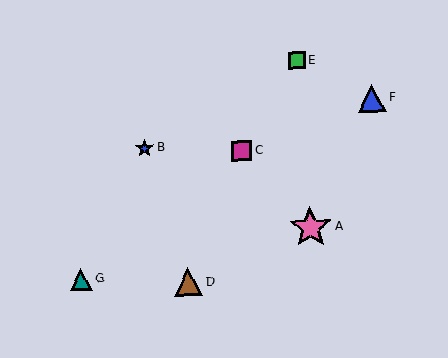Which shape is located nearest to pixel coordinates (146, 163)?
The blue star (labeled B) at (144, 148) is nearest to that location.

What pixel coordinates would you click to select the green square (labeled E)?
Click at (297, 60) to select the green square E.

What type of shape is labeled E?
Shape E is a green square.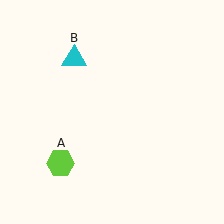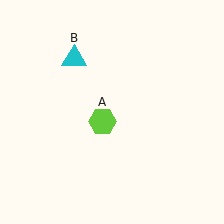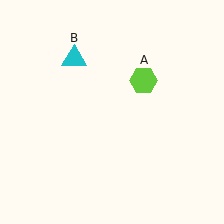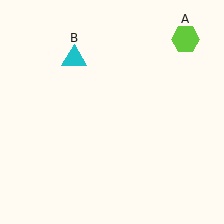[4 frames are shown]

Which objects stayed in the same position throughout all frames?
Cyan triangle (object B) remained stationary.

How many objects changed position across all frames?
1 object changed position: lime hexagon (object A).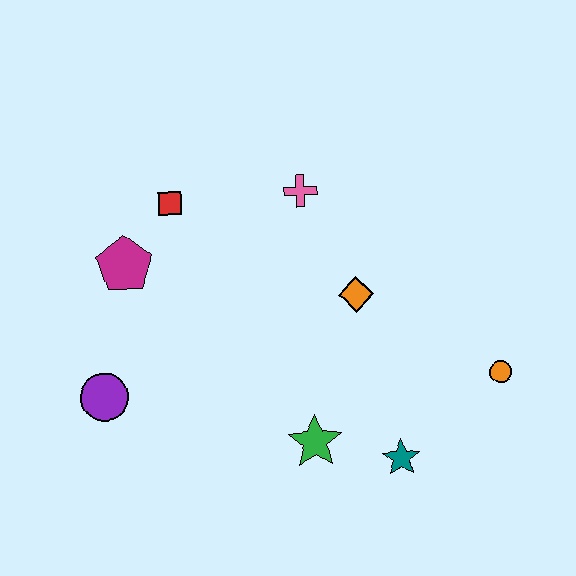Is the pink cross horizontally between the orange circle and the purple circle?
Yes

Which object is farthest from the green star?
The red square is farthest from the green star.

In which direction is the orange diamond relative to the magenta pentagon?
The orange diamond is to the right of the magenta pentagon.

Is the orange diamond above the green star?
Yes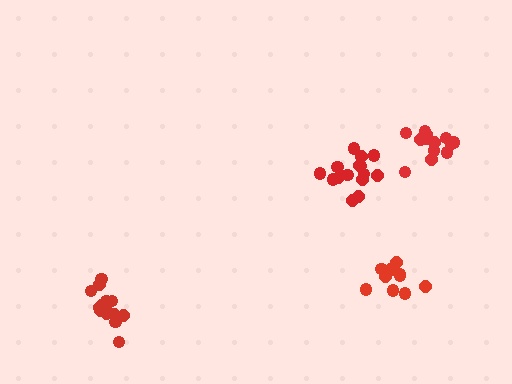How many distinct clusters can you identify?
There are 4 distinct clusters.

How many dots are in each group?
Group 1: 15 dots, Group 2: 14 dots, Group 3: 13 dots, Group 4: 10 dots (52 total).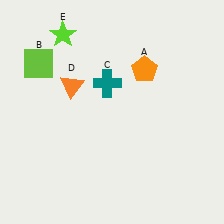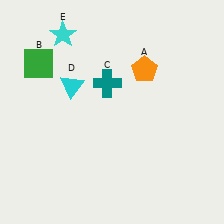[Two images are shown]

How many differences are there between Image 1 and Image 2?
There are 3 differences between the two images.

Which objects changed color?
B changed from lime to green. D changed from orange to cyan. E changed from lime to cyan.